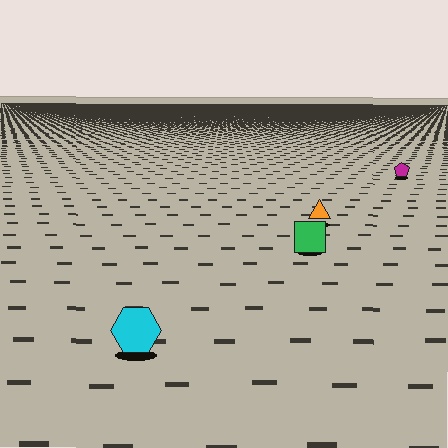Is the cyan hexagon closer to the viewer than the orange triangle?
Yes. The cyan hexagon is closer — you can tell from the texture gradient: the ground texture is coarser near it.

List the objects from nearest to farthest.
From nearest to farthest: the cyan hexagon, the green square, the orange triangle, the magenta pentagon.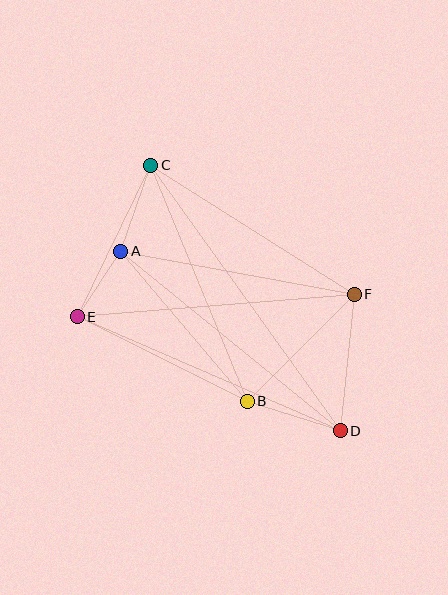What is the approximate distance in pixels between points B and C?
The distance between B and C is approximately 255 pixels.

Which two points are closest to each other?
Points A and E are closest to each other.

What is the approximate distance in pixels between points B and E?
The distance between B and E is approximately 190 pixels.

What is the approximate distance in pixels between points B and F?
The distance between B and F is approximately 152 pixels.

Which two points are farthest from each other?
Points C and D are farthest from each other.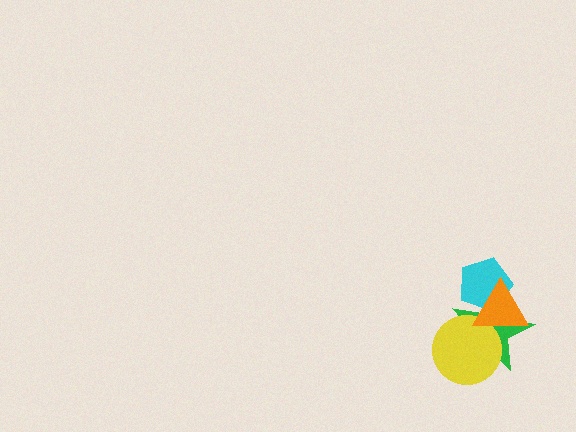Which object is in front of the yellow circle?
The orange triangle is in front of the yellow circle.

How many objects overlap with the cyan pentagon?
2 objects overlap with the cyan pentagon.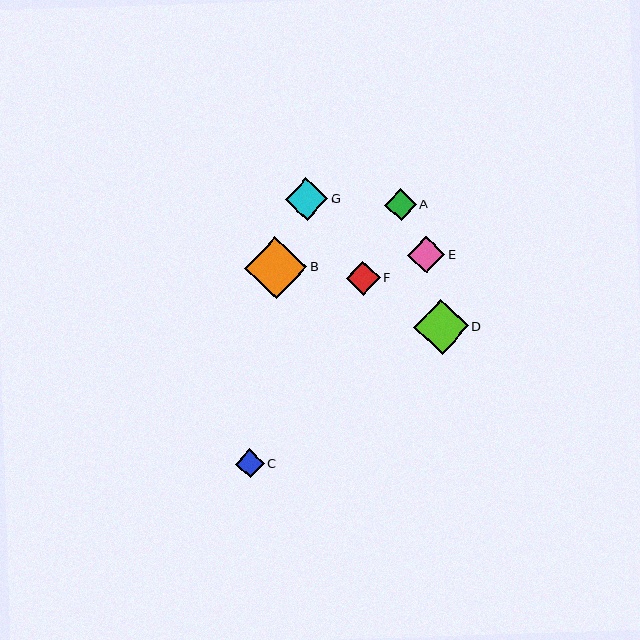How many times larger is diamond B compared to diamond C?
Diamond B is approximately 2.2 times the size of diamond C.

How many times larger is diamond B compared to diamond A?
Diamond B is approximately 2.0 times the size of diamond A.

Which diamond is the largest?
Diamond B is the largest with a size of approximately 62 pixels.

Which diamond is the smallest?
Diamond C is the smallest with a size of approximately 28 pixels.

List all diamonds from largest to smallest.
From largest to smallest: B, D, G, E, F, A, C.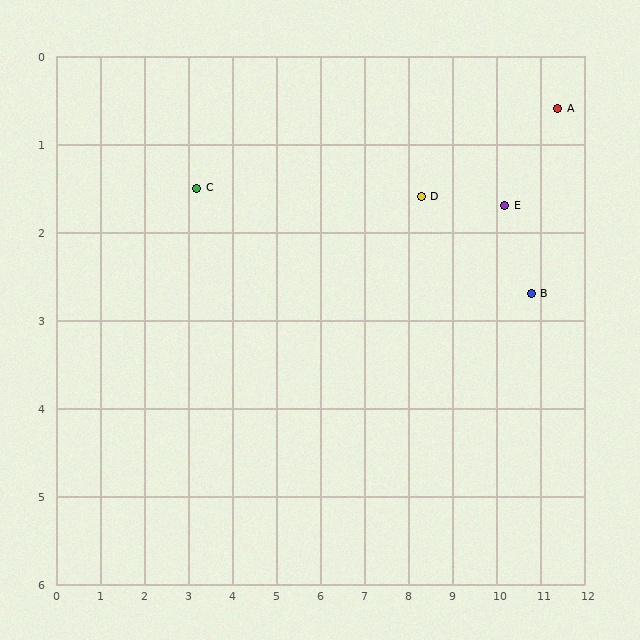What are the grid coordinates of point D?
Point D is at approximately (8.3, 1.6).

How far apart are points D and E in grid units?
Points D and E are about 1.9 grid units apart.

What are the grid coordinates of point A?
Point A is at approximately (11.4, 0.6).